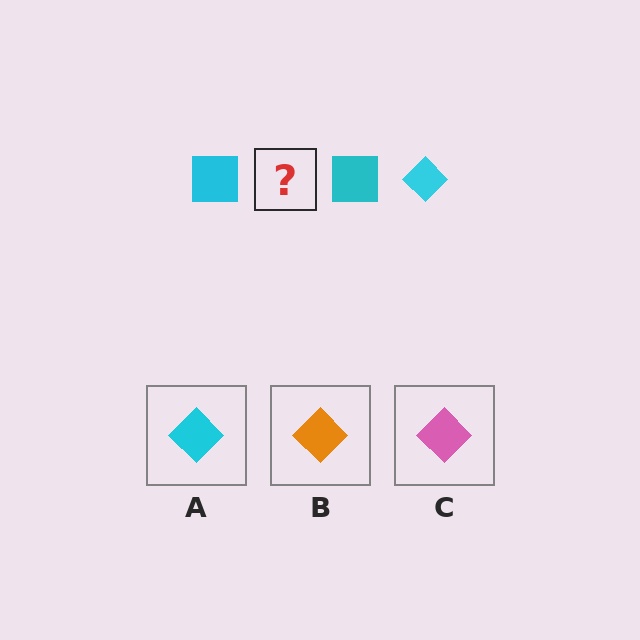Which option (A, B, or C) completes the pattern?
A.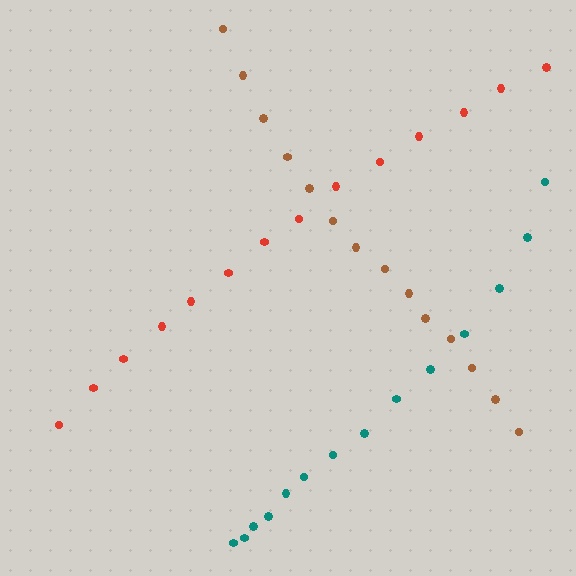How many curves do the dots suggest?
There are 3 distinct paths.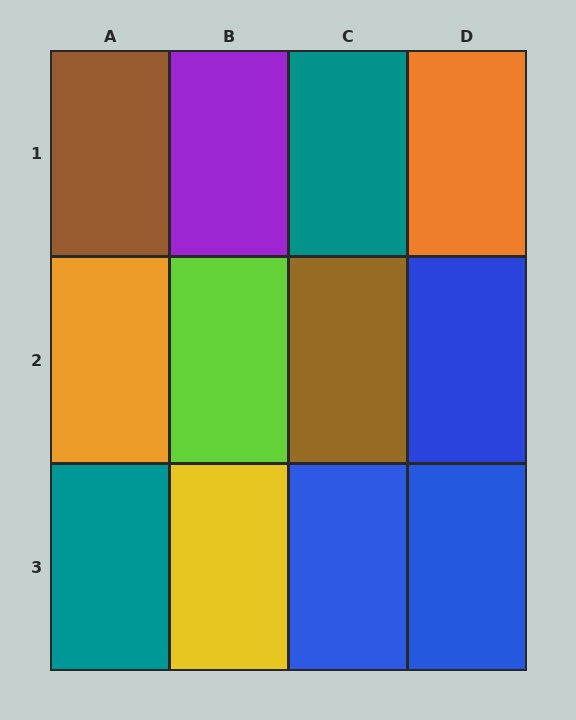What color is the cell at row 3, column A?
Teal.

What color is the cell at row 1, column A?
Brown.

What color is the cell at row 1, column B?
Purple.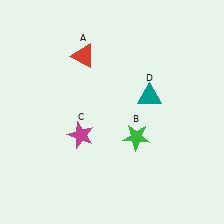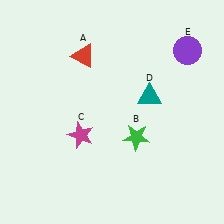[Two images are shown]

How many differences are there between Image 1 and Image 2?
There is 1 difference between the two images.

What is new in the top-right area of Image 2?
A purple circle (E) was added in the top-right area of Image 2.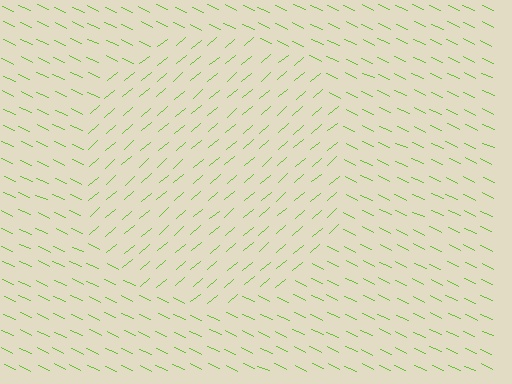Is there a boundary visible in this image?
Yes, there is a texture boundary formed by a change in line orientation.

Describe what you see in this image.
The image is filled with small lime line segments. A circle region in the image has lines oriented differently from the surrounding lines, creating a visible texture boundary.